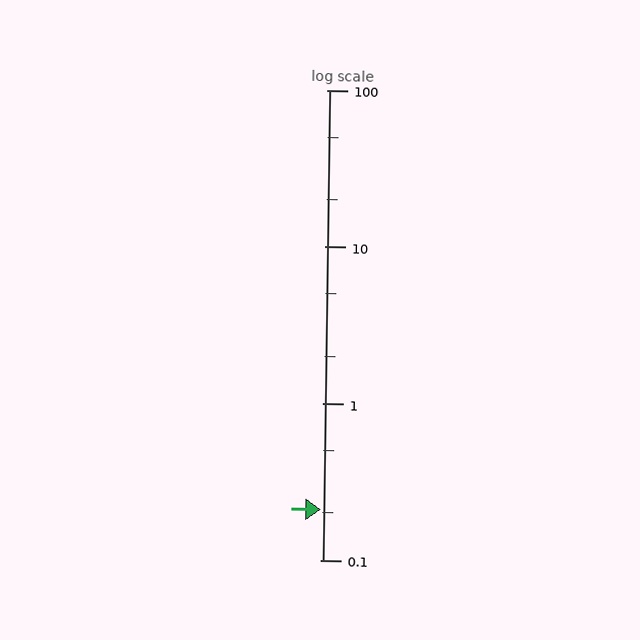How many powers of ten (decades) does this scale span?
The scale spans 3 decades, from 0.1 to 100.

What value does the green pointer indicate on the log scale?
The pointer indicates approximately 0.21.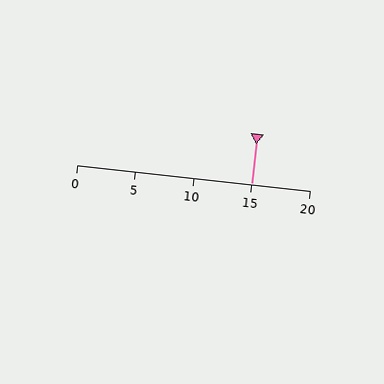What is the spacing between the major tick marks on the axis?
The major ticks are spaced 5 apart.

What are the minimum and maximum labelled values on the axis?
The axis runs from 0 to 20.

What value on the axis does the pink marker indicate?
The marker indicates approximately 15.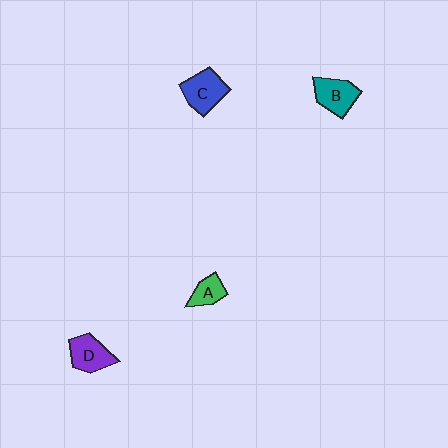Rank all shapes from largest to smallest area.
From largest to smallest: C (blue), B (teal), D (purple), A (green).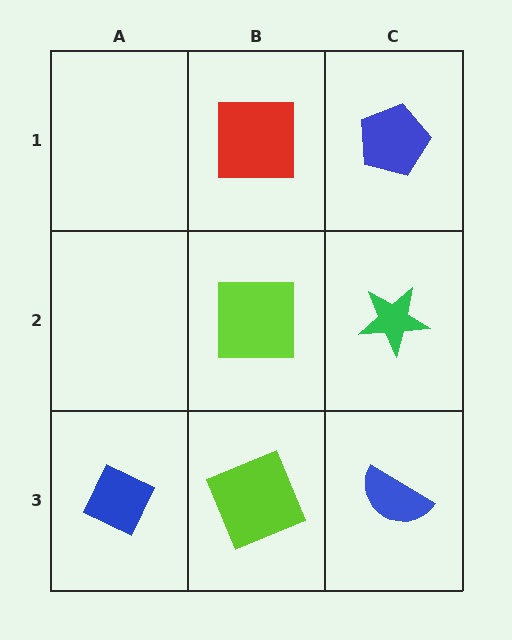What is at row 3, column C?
A blue semicircle.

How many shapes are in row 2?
2 shapes.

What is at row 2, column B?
A lime square.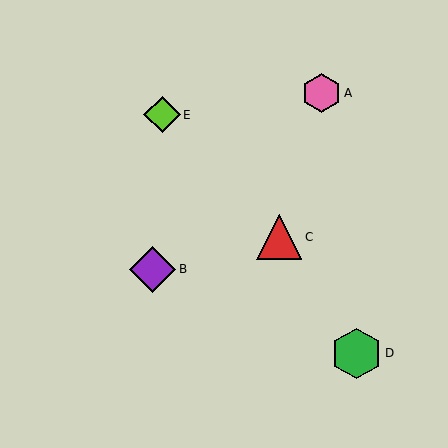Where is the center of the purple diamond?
The center of the purple diamond is at (153, 269).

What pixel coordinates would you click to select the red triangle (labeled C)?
Click at (279, 237) to select the red triangle C.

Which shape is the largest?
The green hexagon (labeled D) is the largest.